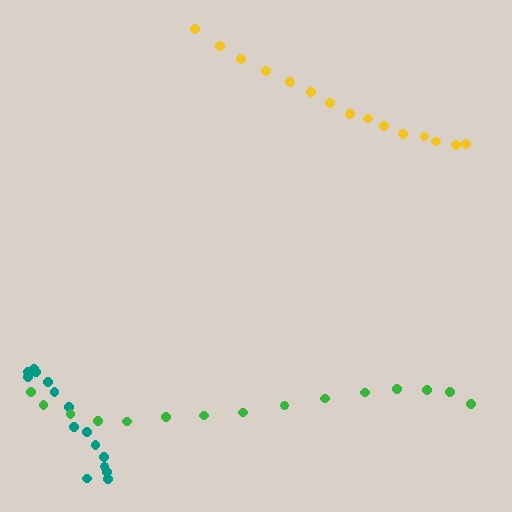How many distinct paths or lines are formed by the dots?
There are 3 distinct paths.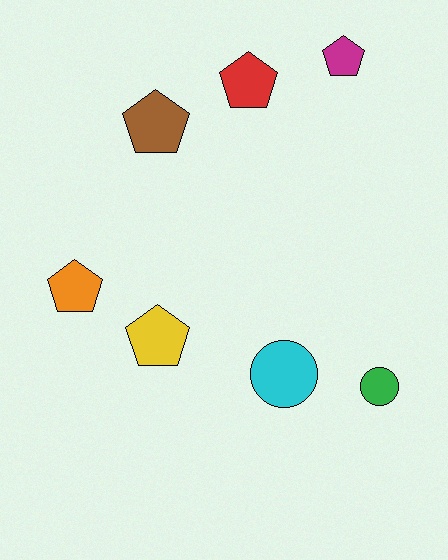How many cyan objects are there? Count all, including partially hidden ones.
There is 1 cyan object.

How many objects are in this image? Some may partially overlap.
There are 7 objects.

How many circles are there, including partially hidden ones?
There are 2 circles.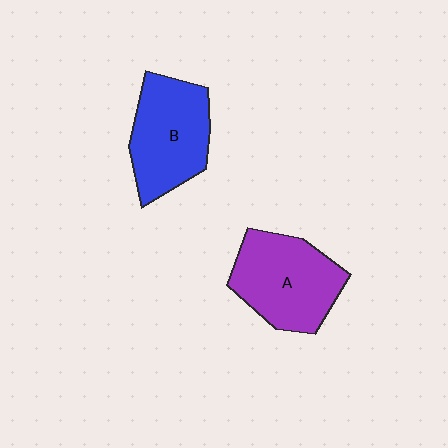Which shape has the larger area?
Shape A (purple).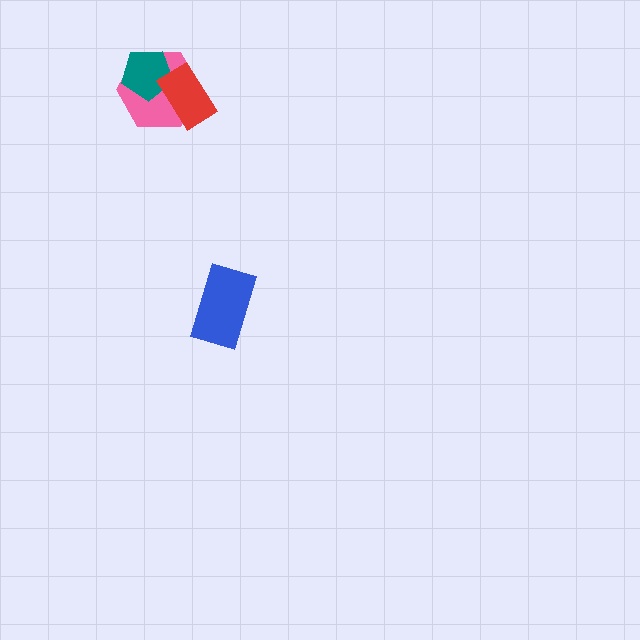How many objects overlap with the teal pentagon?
2 objects overlap with the teal pentagon.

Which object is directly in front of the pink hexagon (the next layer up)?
The teal pentagon is directly in front of the pink hexagon.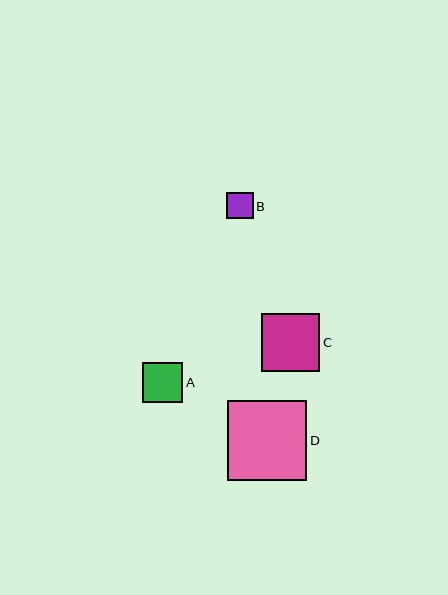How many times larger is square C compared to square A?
Square C is approximately 1.5 times the size of square A.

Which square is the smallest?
Square B is the smallest with a size of approximately 26 pixels.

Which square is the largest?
Square D is the largest with a size of approximately 80 pixels.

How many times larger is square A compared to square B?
Square A is approximately 1.5 times the size of square B.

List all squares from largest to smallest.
From largest to smallest: D, C, A, B.